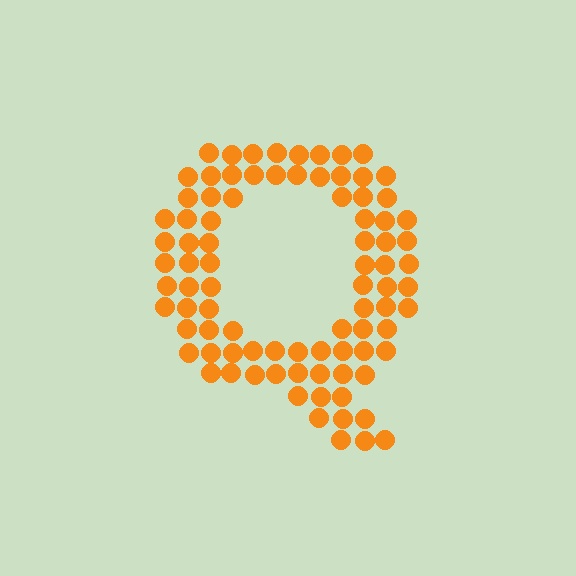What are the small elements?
The small elements are circles.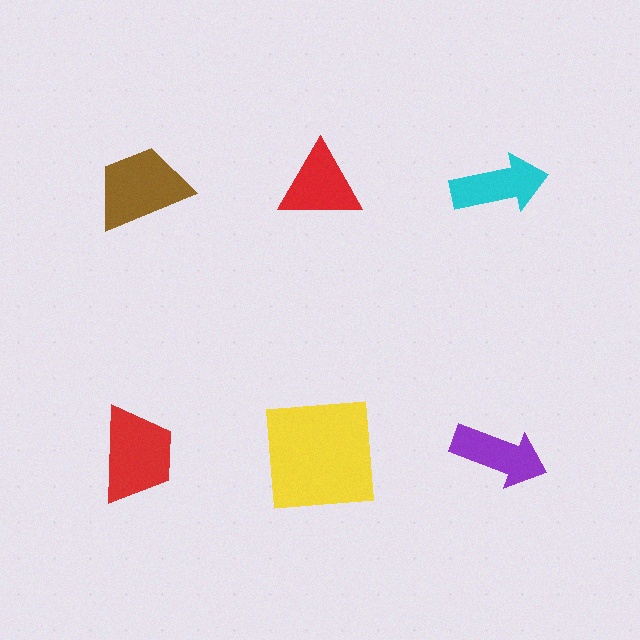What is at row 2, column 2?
A yellow square.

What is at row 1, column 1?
A brown trapezoid.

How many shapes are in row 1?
3 shapes.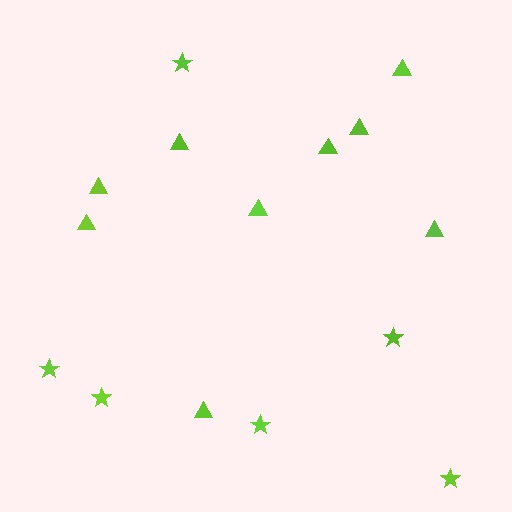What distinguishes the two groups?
There are 2 groups: one group of stars (6) and one group of triangles (9).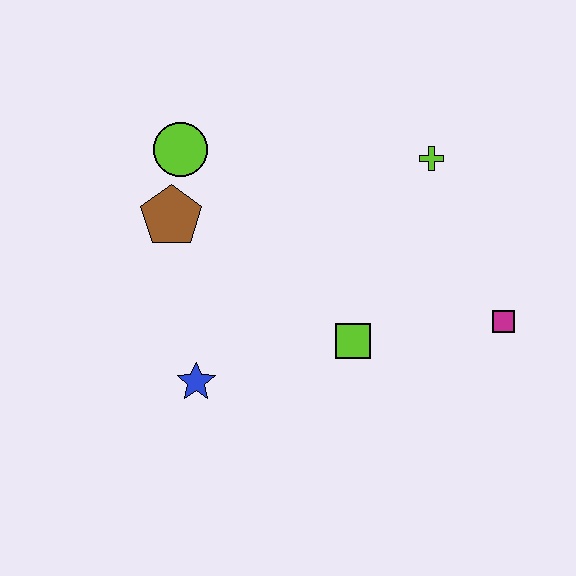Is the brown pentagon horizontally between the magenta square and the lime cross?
No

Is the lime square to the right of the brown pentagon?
Yes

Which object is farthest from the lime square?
The lime circle is farthest from the lime square.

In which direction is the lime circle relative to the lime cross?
The lime circle is to the left of the lime cross.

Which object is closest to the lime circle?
The brown pentagon is closest to the lime circle.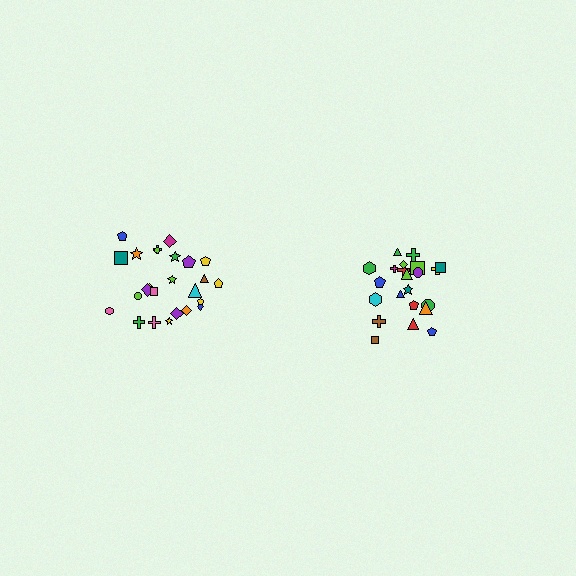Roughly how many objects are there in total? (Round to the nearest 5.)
Roughly 45 objects in total.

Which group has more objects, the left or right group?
The left group.